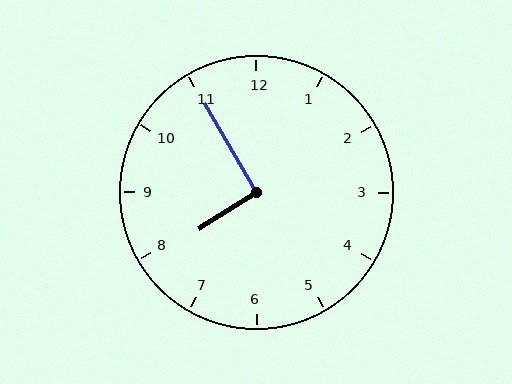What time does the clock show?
7:55.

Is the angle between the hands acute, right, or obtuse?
It is right.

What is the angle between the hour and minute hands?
Approximately 92 degrees.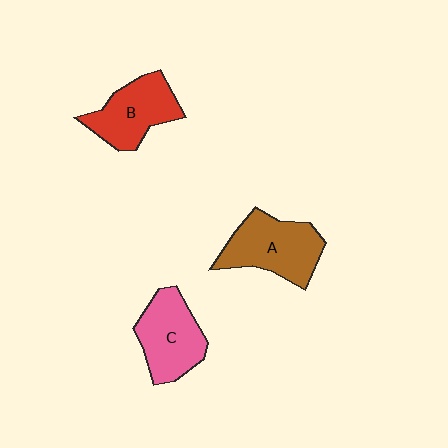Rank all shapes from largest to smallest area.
From largest to smallest: A (brown), C (pink), B (red).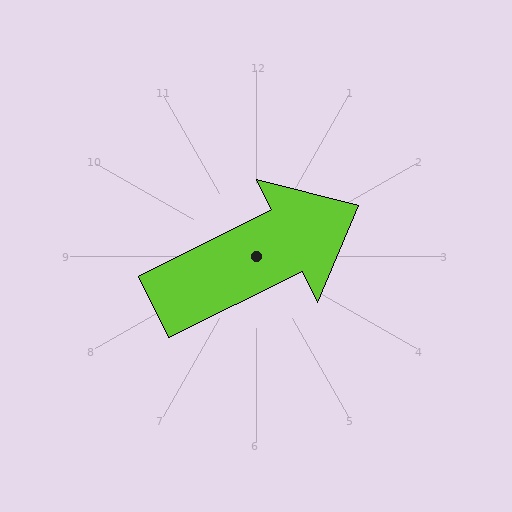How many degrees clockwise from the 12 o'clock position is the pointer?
Approximately 64 degrees.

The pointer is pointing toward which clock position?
Roughly 2 o'clock.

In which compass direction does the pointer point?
Northeast.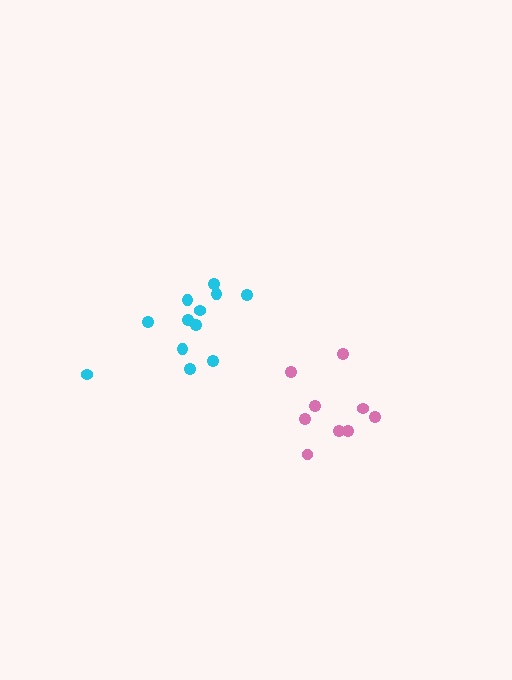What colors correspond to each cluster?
The clusters are colored: pink, cyan.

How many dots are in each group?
Group 1: 9 dots, Group 2: 12 dots (21 total).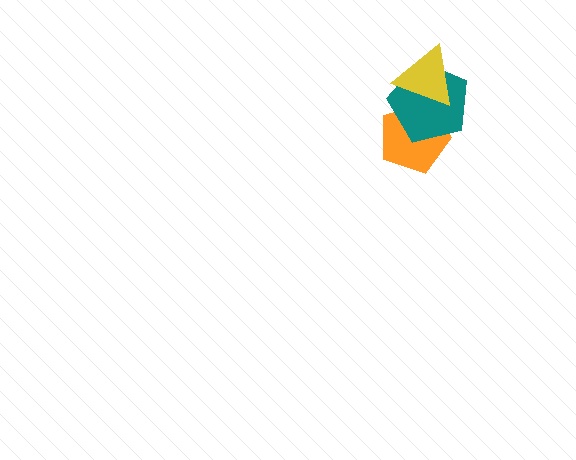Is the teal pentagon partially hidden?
Yes, it is partially covered by another shape.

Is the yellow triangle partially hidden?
No, no other shape covers it.